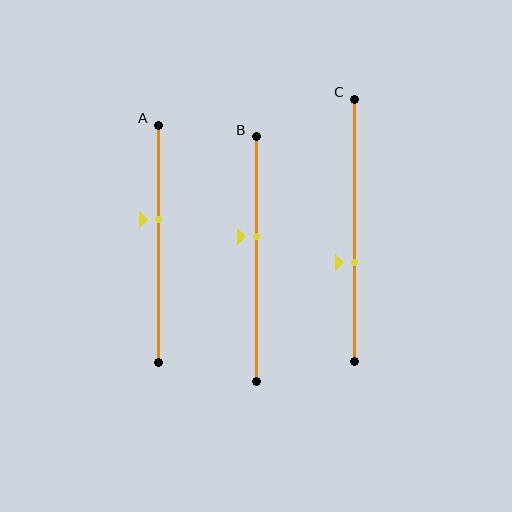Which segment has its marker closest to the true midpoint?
Segment B has its marker closest to the true midpoint.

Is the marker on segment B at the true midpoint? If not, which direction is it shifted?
No, the marker on segment B is shifted upward by about 9% of the segment length.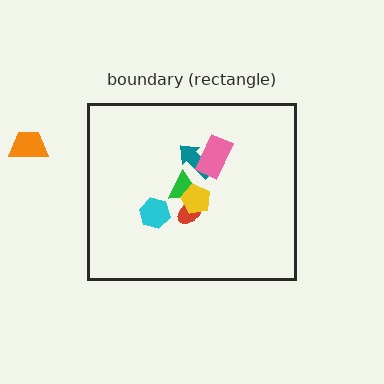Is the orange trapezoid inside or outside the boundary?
Outside.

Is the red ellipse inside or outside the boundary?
Inside.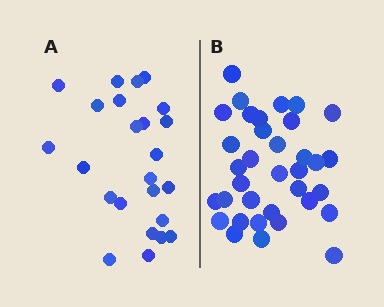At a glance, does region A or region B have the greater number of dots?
Region B (the right region) has more dots.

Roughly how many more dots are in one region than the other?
Region B has roughly 12 or so more dots than region A.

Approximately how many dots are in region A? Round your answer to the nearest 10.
About 20 dots. (The exact count is 24, which rounds to 20.)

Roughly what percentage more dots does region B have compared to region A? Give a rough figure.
About 45% more.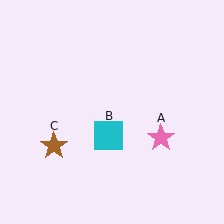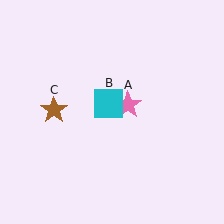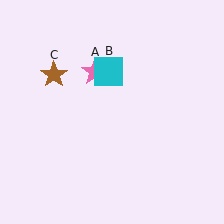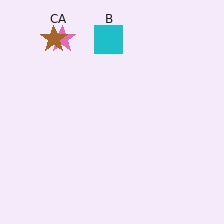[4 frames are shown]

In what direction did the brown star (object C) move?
The brown star (object C) moved up.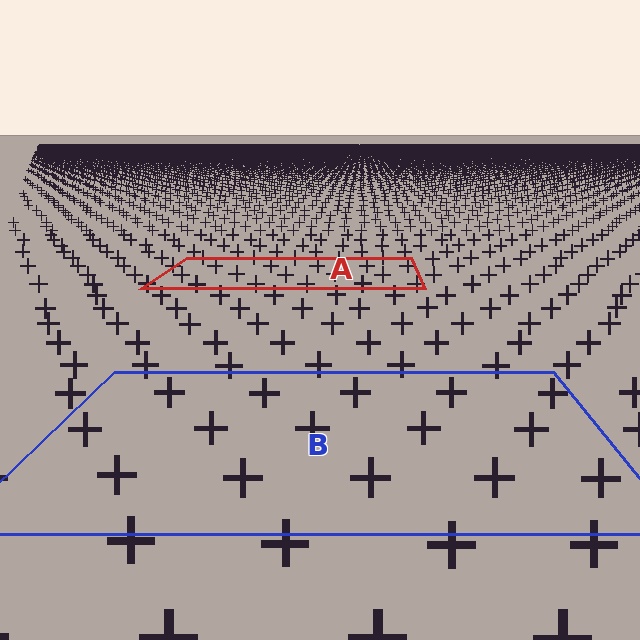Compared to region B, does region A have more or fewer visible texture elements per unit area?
Region A has more texture elements per unit area — they are packed more densely because it is farther away.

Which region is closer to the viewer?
Region B is closer. The texture elements there are larger and more spread out.